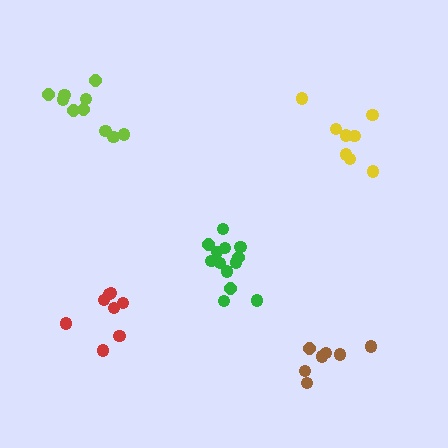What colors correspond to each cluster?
The clusters are colored: yellow, lime, green, red, brown.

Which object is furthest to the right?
The yellow cluster is rightmost.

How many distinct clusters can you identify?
There are 5 distinct clusters.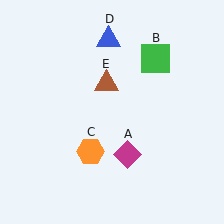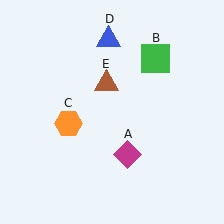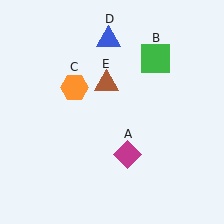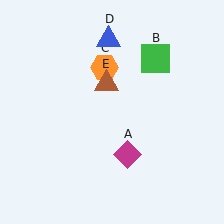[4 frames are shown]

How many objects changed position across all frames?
1 object changed position: orange hexagon (object C).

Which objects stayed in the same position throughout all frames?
Magenta diamond (object A) and green square (object B) and blue triangle (object D) and brown triangle (object E) remained stationary.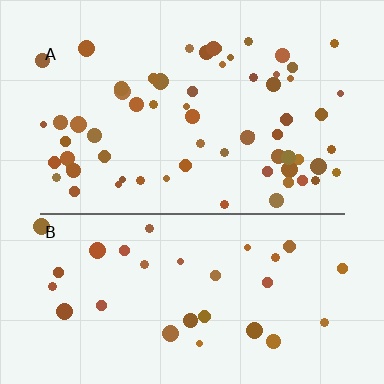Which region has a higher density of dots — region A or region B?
A (the top).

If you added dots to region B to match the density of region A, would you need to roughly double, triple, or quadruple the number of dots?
Approximately double.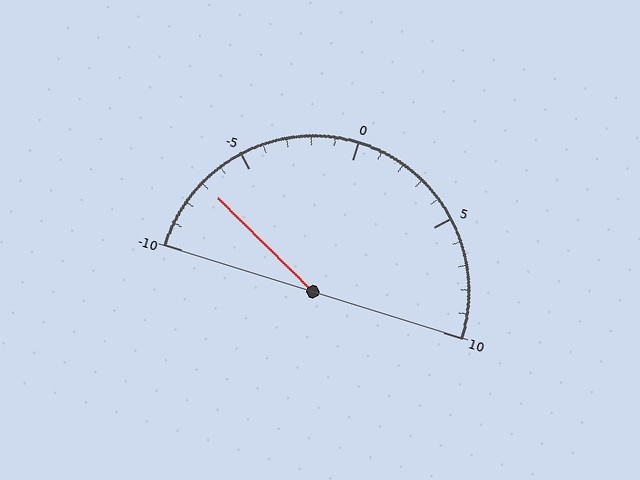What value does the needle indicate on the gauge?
The needle indicates approximately -7.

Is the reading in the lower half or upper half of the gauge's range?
The reading is in the lower half of the range (-10 to 10).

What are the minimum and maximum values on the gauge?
The gauge ranges from -10 to 10.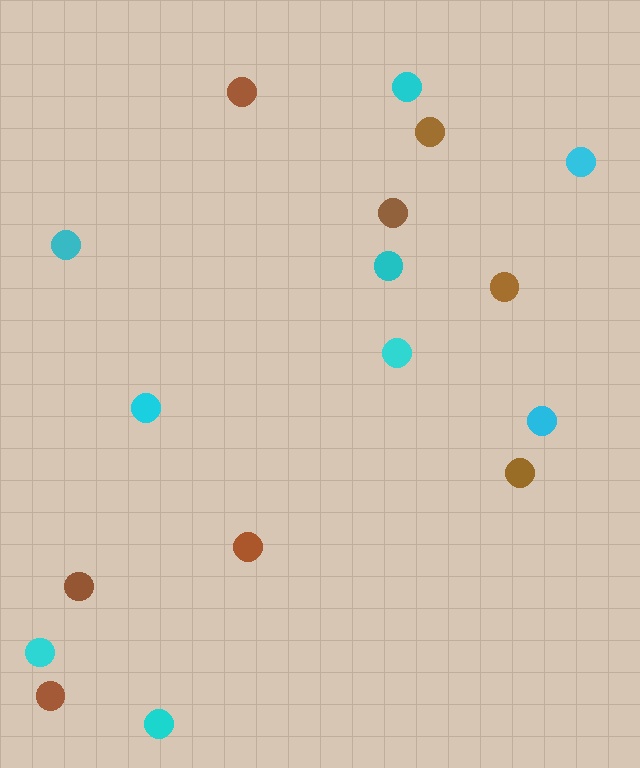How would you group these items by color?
There are 2 groups: one group of cyan circles (9) and one group of brown circles (8).